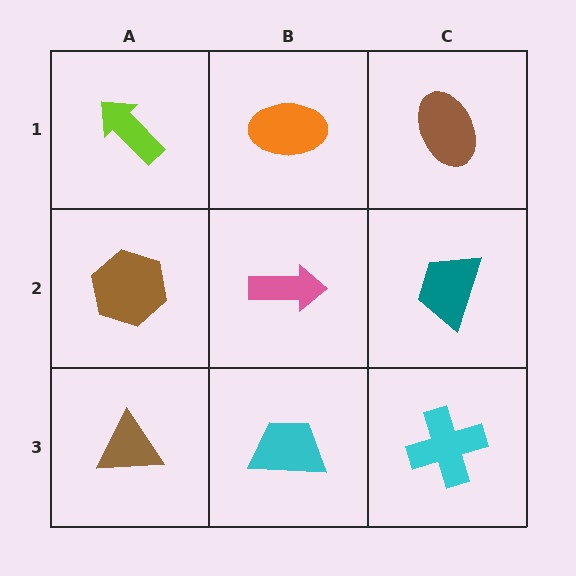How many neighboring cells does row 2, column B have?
4.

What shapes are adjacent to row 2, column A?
A lime arrow (row 1, column A), a brown triangle (row 3, column A), a pink arrow (row 2, column B).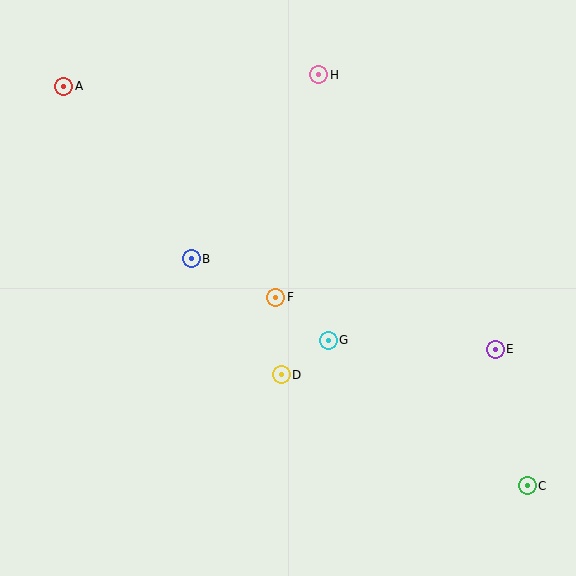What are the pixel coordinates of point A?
Point A is at (64, 86).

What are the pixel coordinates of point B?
Point B is at (191, 259).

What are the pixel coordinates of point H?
Point H is at (319, 75).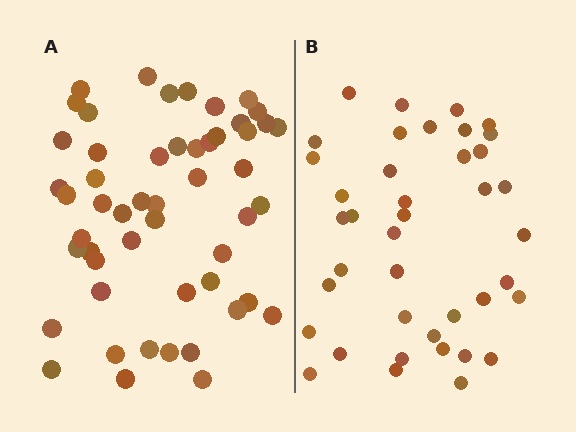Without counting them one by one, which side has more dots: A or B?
Region A (the left region) has more dots.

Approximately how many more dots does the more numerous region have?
Region A has roughly 12 or so more dots than region B.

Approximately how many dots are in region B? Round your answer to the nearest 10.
About 40 dots.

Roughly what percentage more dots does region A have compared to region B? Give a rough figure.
About 30% more.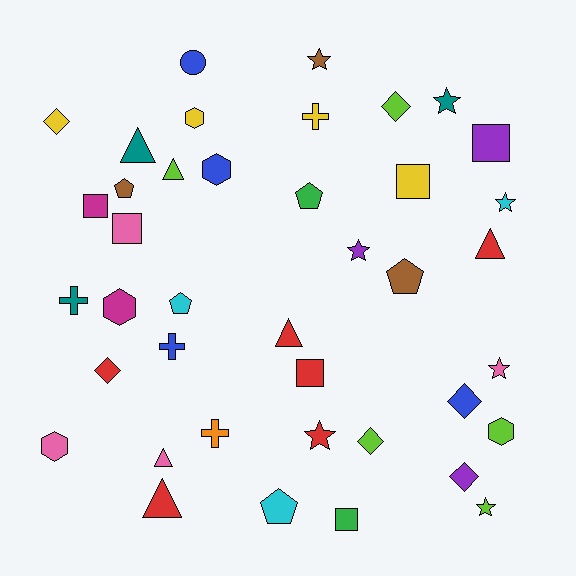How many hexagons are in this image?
There are 5 hexagons.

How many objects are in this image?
There are 40 objects.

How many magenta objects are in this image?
There are 2 magenta objects.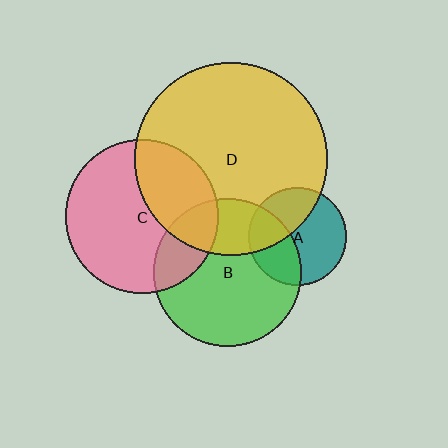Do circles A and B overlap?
Yes.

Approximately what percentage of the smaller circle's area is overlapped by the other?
Approximately 35%.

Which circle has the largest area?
Circle D (yellow).